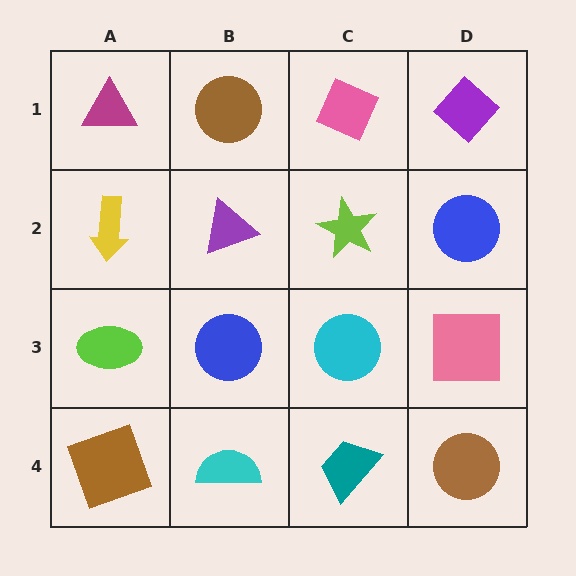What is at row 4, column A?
A brown square.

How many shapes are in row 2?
4 shapes.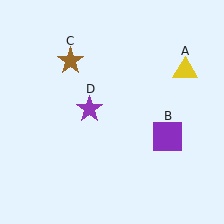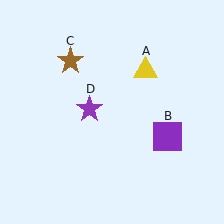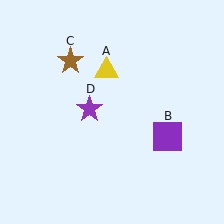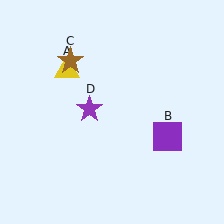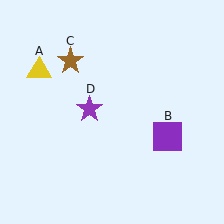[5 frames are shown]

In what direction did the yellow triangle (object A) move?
The yellow triangle (object A) moved left.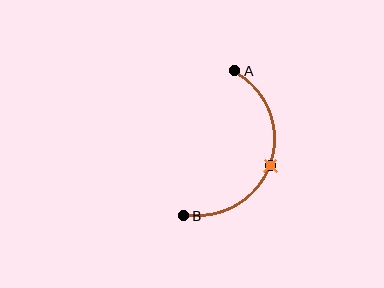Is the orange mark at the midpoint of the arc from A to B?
Yes. The orange mark lies on the arc at equal arc-length from both A and B — it is the arc midpoint.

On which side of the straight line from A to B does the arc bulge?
The arc bulges to the right of the straight line connecting A and B.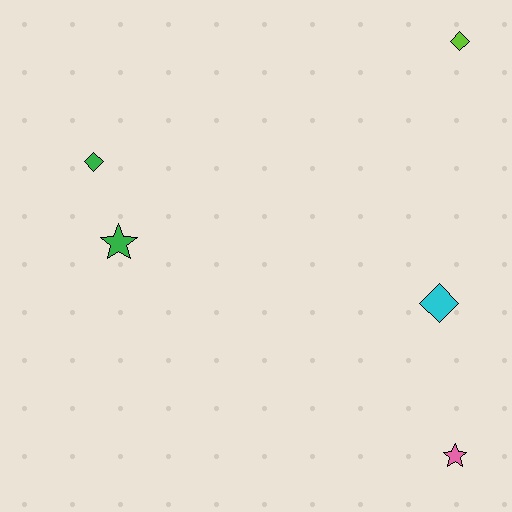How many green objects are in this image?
There are 2 green objects.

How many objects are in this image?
There are 5 objects.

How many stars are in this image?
There are 2 stars.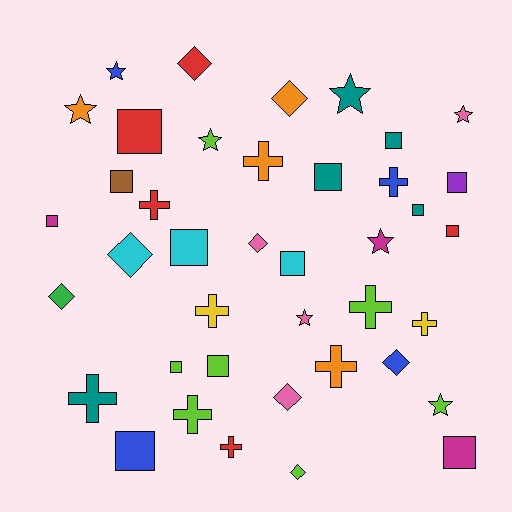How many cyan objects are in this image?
There are 3 cyan objects.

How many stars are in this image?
There are 8 stars.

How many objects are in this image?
There are 40 objects.